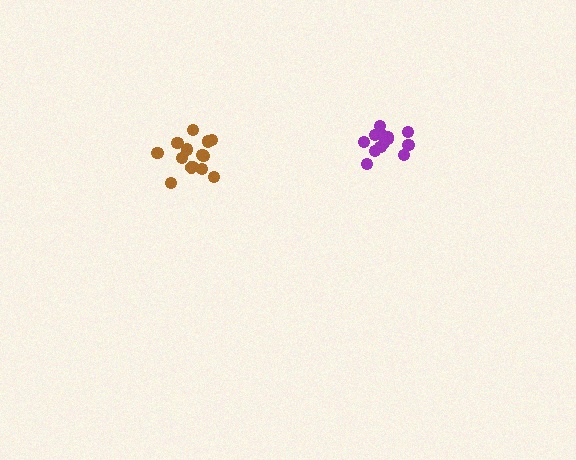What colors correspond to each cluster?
The clusters are colored: purple, brown.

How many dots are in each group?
Group 1: 15 dots, Group 2: 14 dots (29 total).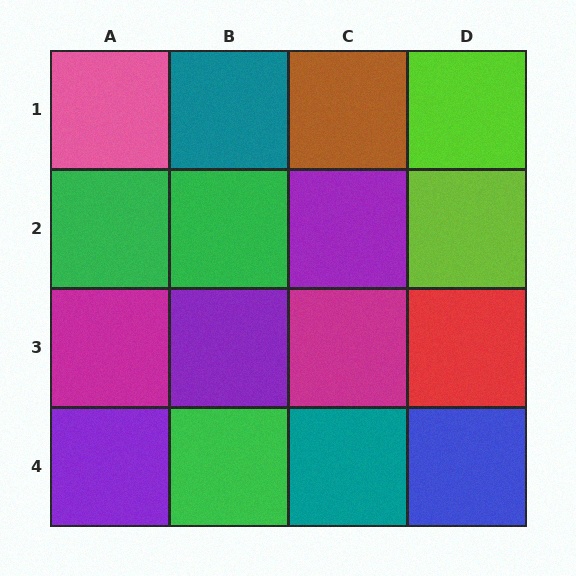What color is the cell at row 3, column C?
Magenta.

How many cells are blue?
1 cell is blue.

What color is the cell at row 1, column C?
Brown.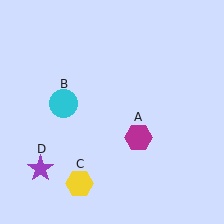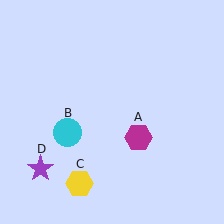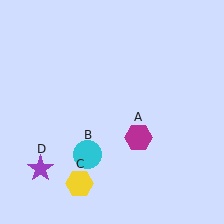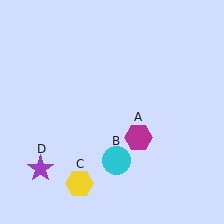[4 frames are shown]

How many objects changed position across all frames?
1 object changed position: cyan circle (object B).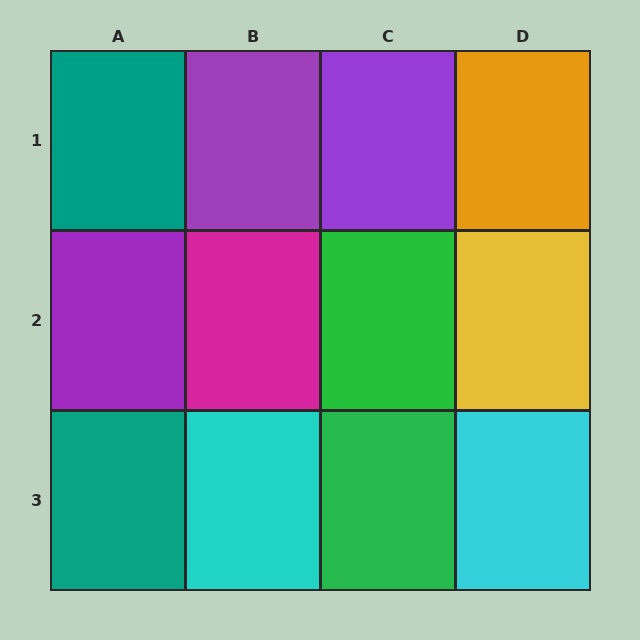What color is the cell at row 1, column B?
Purple.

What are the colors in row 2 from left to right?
Purple, magenta, green, yellow.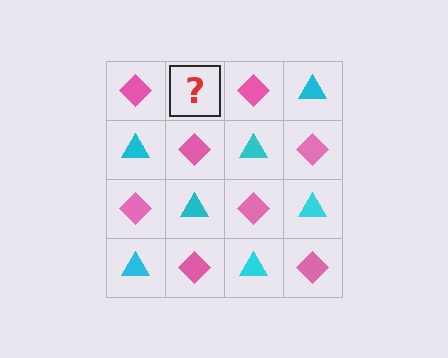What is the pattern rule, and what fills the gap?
The rule is that it alternates pink diamond and cyan triangle in a checkerboard pattern. The gap should be filled with a cyan triangle.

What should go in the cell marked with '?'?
The missing cell should contain a cyan triangle.